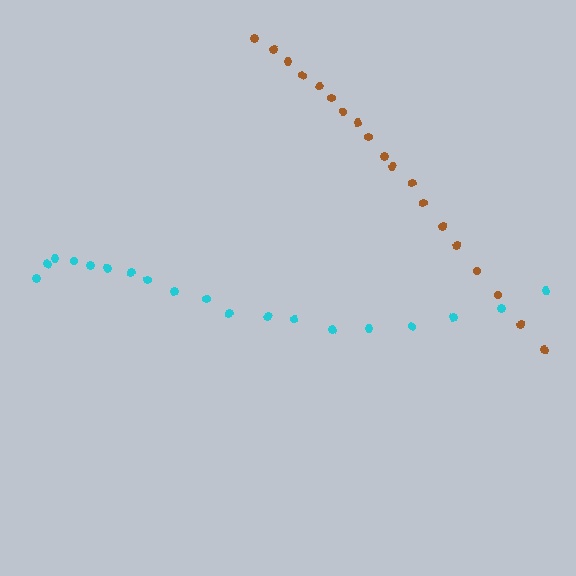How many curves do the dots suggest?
There are 2 distinct paths.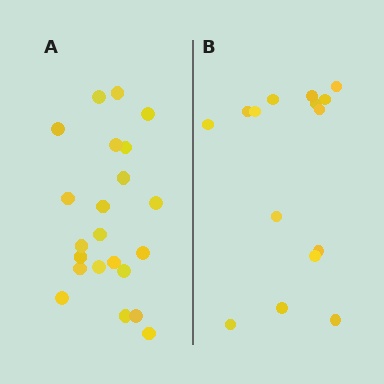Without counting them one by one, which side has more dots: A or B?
Region A (the left region) has more dots.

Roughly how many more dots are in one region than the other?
Region A has roughly 8 or so more dots than region B.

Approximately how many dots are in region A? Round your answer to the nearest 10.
About 20 dots. (The exact count is 22, which rounds to 20.)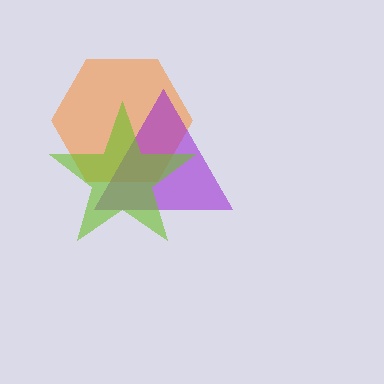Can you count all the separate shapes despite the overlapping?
Yes, there are 3 separate shapes.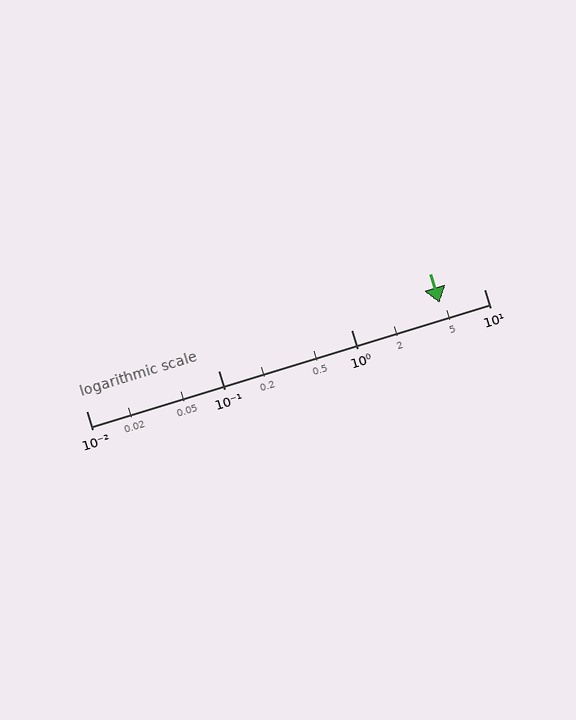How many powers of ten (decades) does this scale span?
The scale spans 3 decades, from 0.01 to 10.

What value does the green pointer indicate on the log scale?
The pointer indicates approximately 4.6.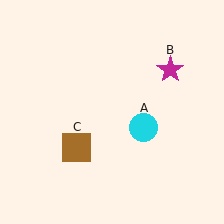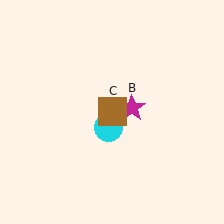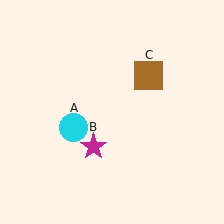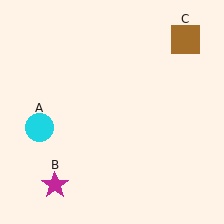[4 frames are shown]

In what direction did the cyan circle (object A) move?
The cyan circle (object A) moved left.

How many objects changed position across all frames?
3 objects changed position: cyan circle (object A), magenta star (object B), brown square (object C).